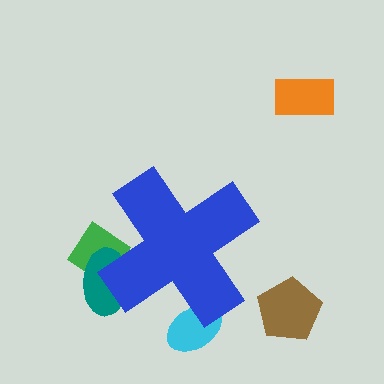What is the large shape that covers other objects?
A blue cross.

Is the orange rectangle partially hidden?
No, the orange rectangle is fully visible.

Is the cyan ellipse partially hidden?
Yes, the cyan ellipse is partially hidden behind the blue cross.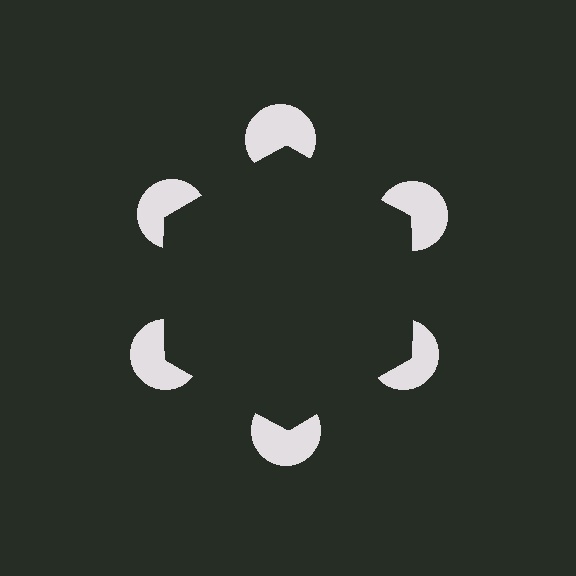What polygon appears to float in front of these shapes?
An illusory hexagon — its edges are inferred from the aligned wedge cuts in the pac-man discs, not physically drawn.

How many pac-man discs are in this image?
There are 6 — one at each vertex of the illusory hexagon.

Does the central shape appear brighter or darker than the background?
It typically appears slightly darker than the background, even though no actual brightness change is drawn.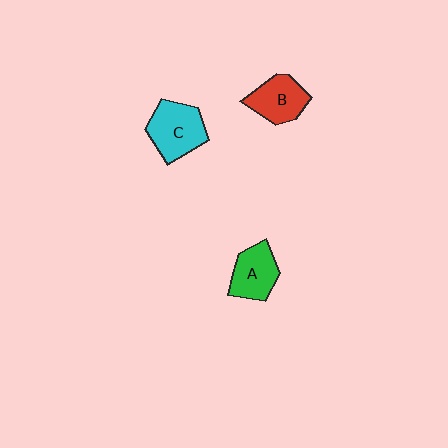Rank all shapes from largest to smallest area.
From largest to smallest: C (cyan), B (red), A (green).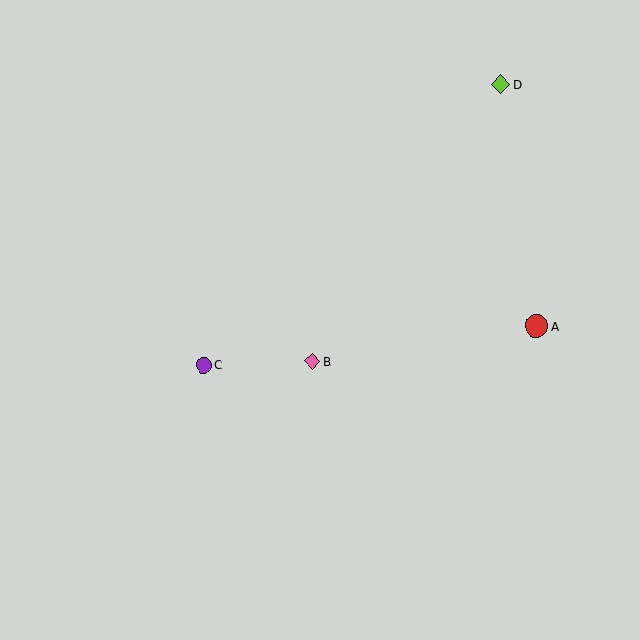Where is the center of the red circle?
The center of the red circle is at (536, 326).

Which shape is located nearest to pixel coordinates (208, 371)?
The purple circle (labeled C) at (204, 365) is nearest to that location.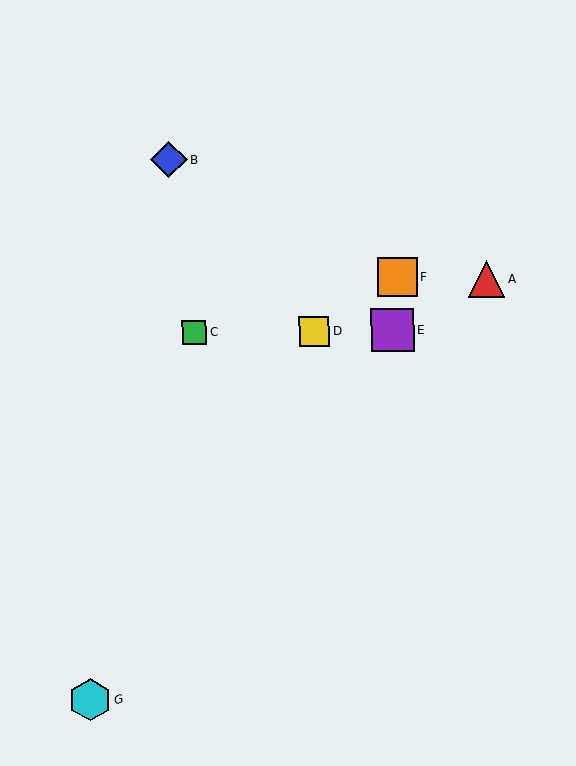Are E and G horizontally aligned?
No, E is at y≈330 and G is at y≈699.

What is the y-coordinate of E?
Object E is at y≈330.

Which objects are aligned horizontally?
Objects C, D, E are aligned horizontally.